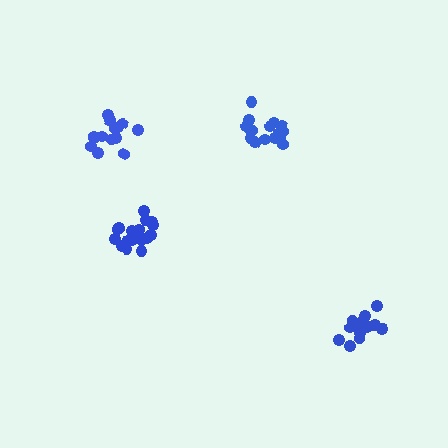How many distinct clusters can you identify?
There are 4 distinct clusters.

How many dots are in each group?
Group 1: 14 dots, Group 2: 16 dots, Group 3: 14 dots, Group 4: 19 dots (63 total).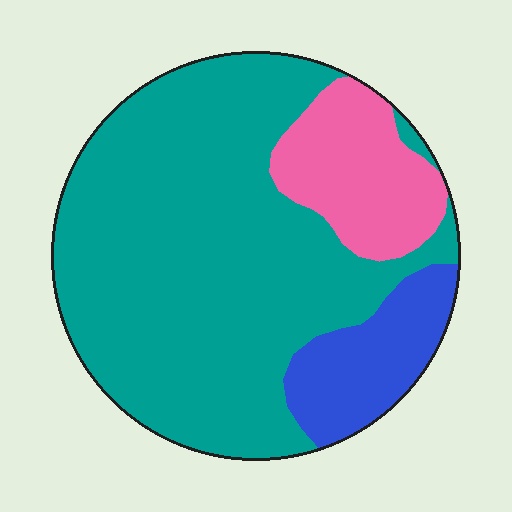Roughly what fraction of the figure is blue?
Blue takes up less than a quarter of the figure.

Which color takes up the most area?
Teal, at roughly 70%.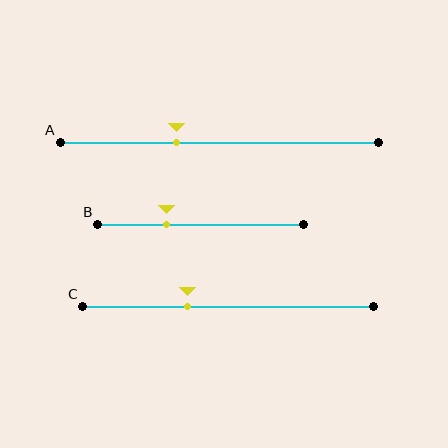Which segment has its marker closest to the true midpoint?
Segment A has its marker closest to the true midpoint.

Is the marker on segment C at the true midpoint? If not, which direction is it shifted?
No, the marker on segment C is shifted to the left by about 14% of the segment length.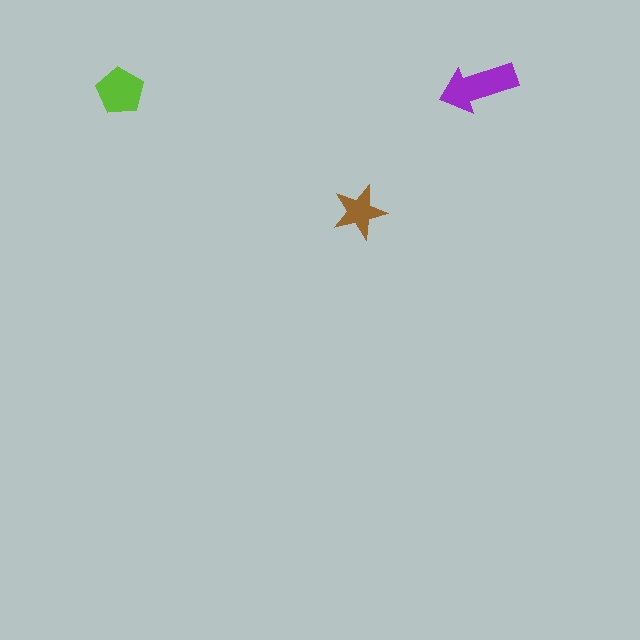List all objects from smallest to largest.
The brown star, the lime pentagon, the purple arrow.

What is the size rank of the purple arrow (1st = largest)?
1st.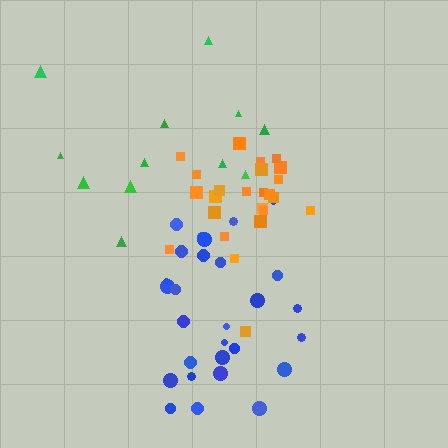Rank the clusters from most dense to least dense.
orange, blue, green.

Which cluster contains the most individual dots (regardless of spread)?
Blue (28).